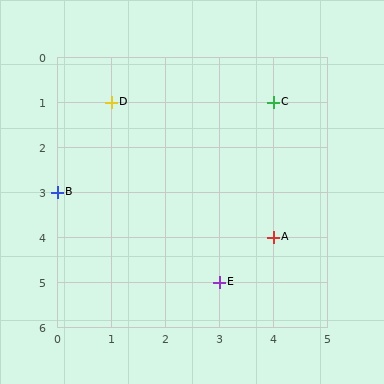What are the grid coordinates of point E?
Point E is at grid coordinates (3, 5).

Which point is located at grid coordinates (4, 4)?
Point A is at (4, 4).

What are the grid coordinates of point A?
Point A is at grid coordinates (4, 4).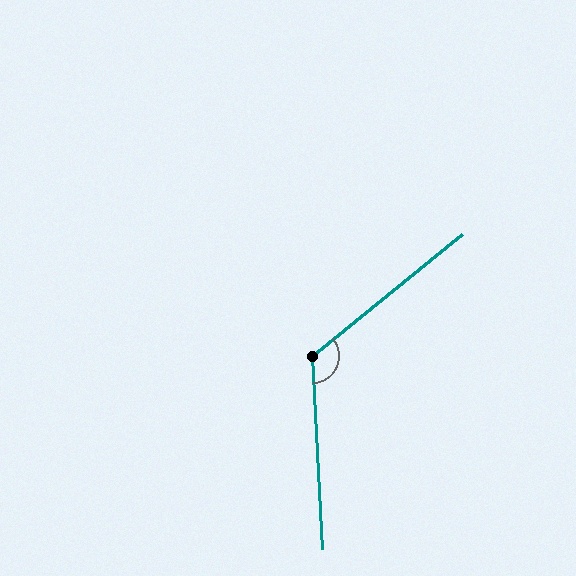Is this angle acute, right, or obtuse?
It is obtuse.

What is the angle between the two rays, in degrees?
Approximately 126 degrees.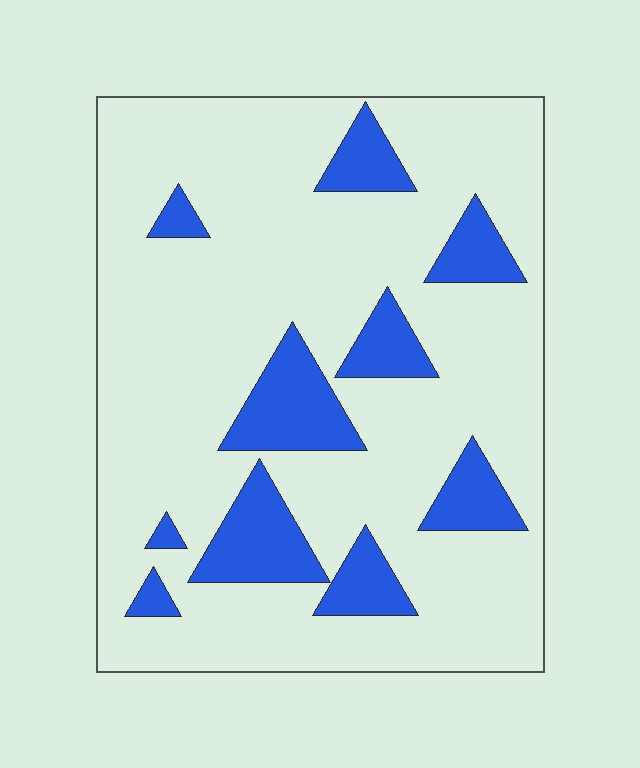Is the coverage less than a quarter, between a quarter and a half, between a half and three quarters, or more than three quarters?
Less than a quarter.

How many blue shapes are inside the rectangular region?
10.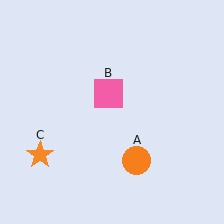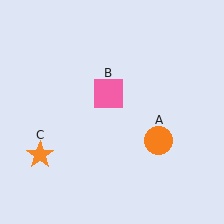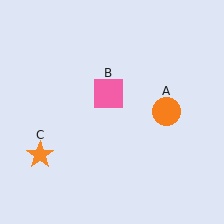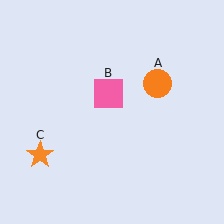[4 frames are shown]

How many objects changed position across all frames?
1 object changed position: orange circle (object A).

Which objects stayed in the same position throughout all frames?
Pink square (object B) and orange star (object C) remained stationary.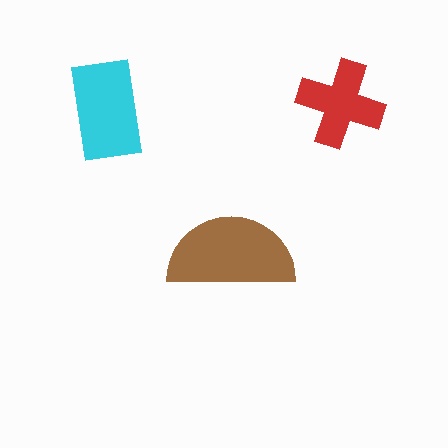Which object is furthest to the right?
The red cross is rightmost.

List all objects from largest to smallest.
The brown semicircle, the cyan rectangle, the red cross.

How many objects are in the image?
There are 3 objects in the image.